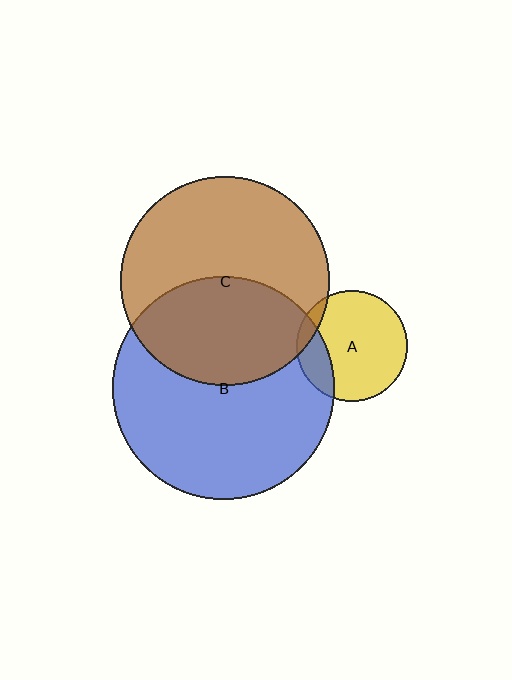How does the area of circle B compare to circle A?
Approximately 4.0 times.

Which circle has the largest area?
Circle B (blue).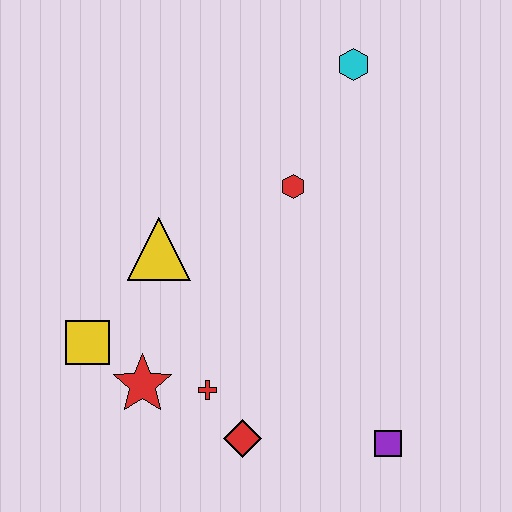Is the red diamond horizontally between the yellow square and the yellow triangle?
No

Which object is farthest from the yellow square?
The cyan hexagon is farthest from the yellow square.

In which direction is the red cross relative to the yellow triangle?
The red cross is below the yellow triangle.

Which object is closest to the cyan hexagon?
The red hexagon is closest to the cyan hexagon.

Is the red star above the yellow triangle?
No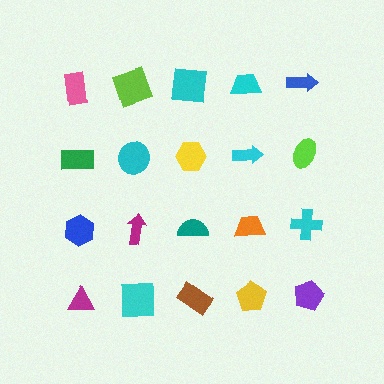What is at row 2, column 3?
A yellow hexagon.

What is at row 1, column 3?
A cyan square.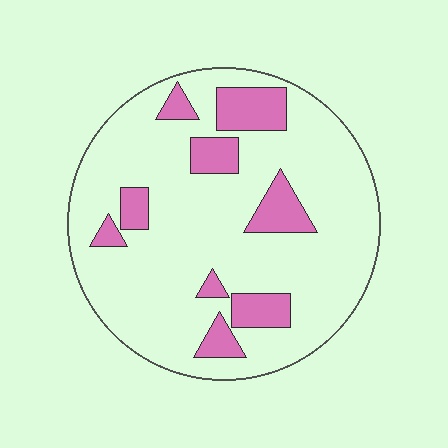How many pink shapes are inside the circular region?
9.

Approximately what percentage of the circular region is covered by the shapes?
Approximately 20%.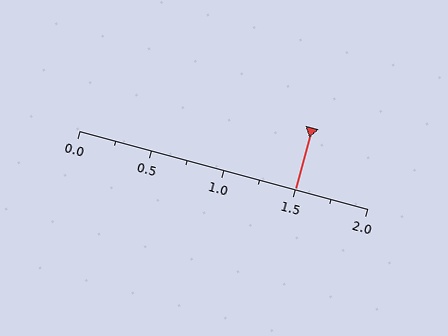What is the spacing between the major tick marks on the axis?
The major ticks are spaced 0.5 apart.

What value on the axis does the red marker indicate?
The marker indicates approximately 1.5.